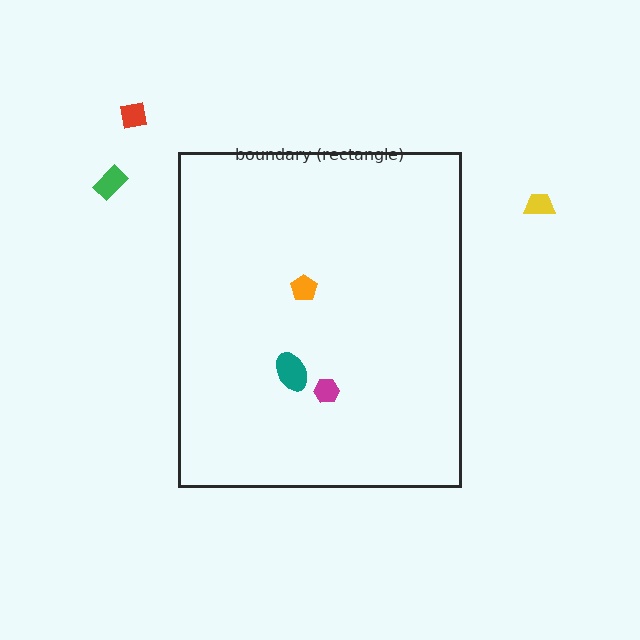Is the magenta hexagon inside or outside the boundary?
Inside.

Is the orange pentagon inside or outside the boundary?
Inside.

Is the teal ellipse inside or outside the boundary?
Inside.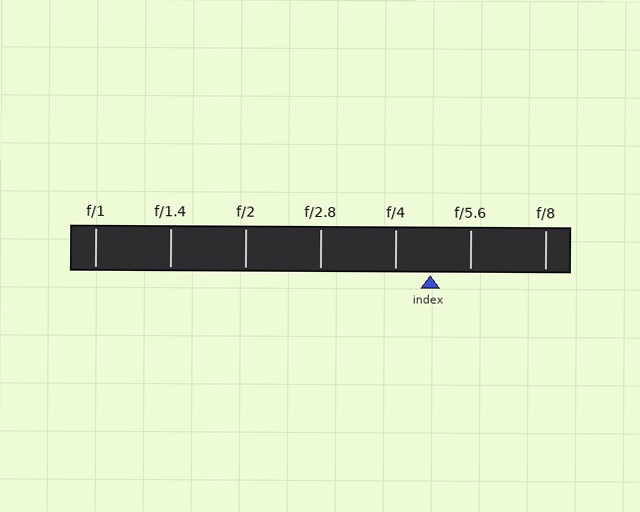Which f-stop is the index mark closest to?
The index mark is closest to f/4.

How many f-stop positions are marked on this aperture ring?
There are 7 f-stop positions marked.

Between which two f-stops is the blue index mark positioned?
The index mark is between f/4 and f/5.6.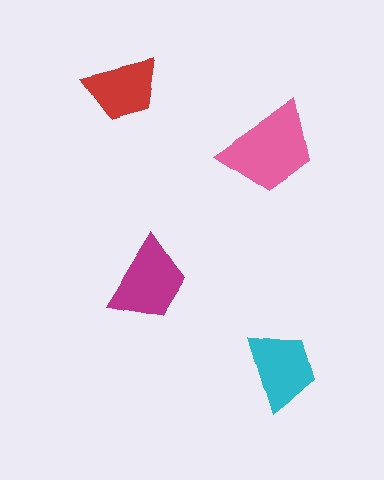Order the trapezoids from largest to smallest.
the pink one, the magenta one, the cyan one, the red one.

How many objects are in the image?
There are 4 objects in the image.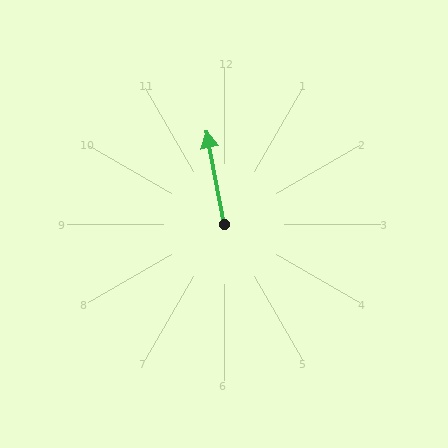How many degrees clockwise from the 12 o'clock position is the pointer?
Approximately 349 degrees.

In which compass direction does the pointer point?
North.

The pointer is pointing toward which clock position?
Roughly 12 o'clock.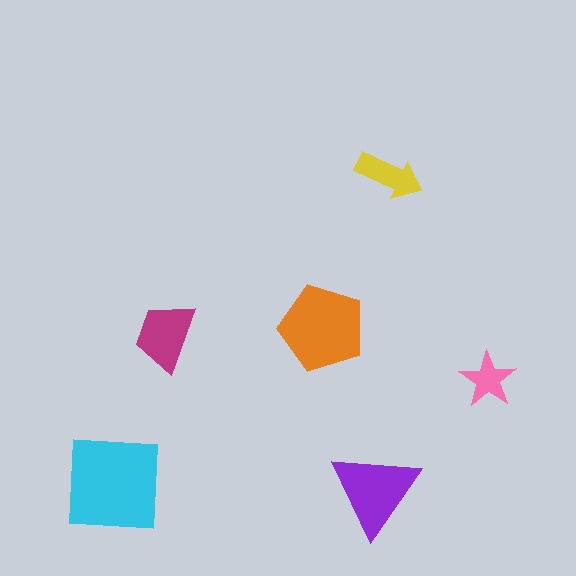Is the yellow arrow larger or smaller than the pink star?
Larger.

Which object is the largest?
The cyan square.